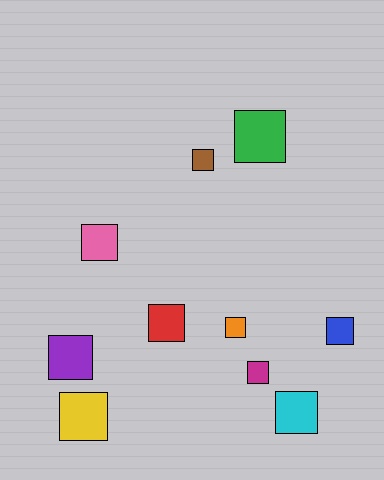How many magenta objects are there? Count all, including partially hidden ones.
There is 1 magenta object.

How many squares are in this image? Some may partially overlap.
There are 10 squares.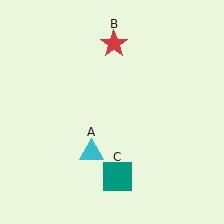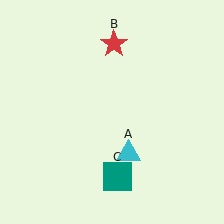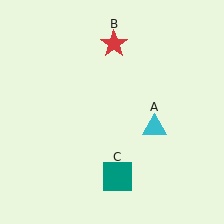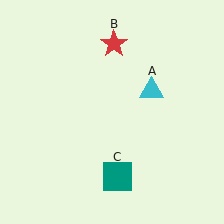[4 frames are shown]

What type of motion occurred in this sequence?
The cyan triangle (object A) rotated counterclockwise around the center of the scene.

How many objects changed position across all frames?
1 object changed position: cyan triangle (object A).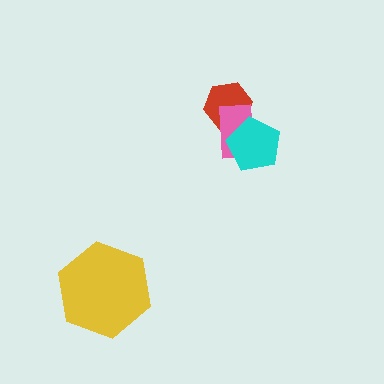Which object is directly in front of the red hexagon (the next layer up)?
The pink rectangle is directly in front of the red hexagon.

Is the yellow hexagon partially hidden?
No, no other shape covers it.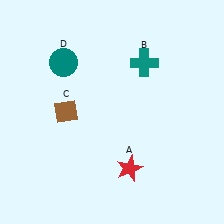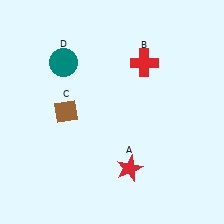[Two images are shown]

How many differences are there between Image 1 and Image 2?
There is 1 difference between the two images.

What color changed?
The cross (B) changed from teal in Image 1 to red in Image 2.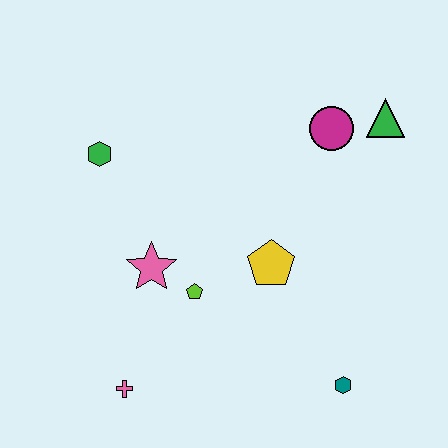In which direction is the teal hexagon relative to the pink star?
The teal hexagon is to the right of the pink star.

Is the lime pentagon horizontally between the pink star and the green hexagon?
No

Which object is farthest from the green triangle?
The pink cross is farthest from the green triangle.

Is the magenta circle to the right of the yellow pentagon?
Yes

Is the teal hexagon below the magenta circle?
Yes